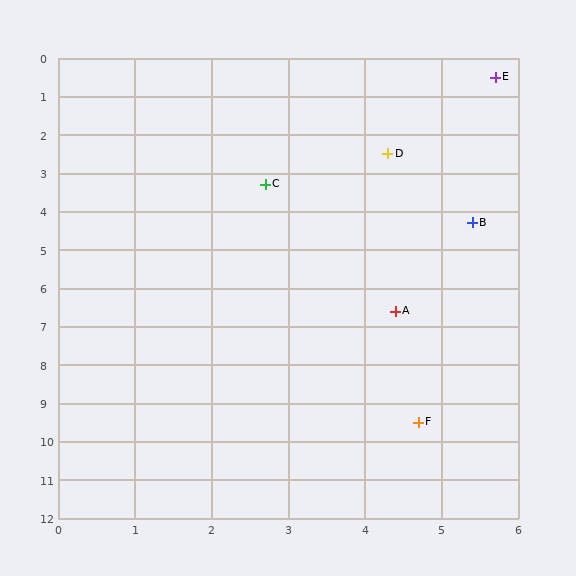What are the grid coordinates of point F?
Point F is at approximately (4.7, 9.5).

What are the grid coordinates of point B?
Point B is at approximately (5.4, 4.3).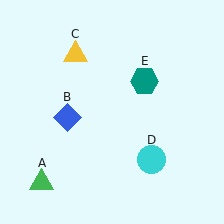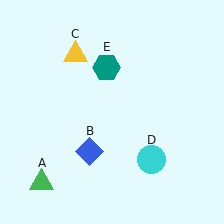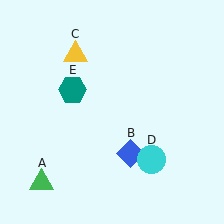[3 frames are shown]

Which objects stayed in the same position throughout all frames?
Green triangle (object A) and yellow triangle (object C) and cyan circle (object D) remained stationary.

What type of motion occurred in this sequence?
The blue diamond (object B), teal hexagon (object E) rotated counterclockwise around the center of the scene.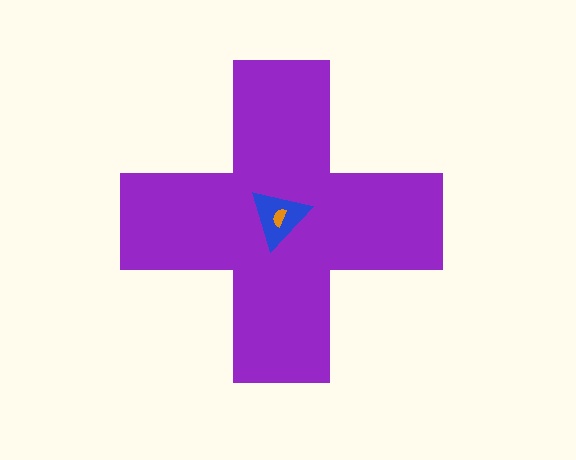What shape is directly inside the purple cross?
The blue triangle.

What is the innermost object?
The orange semicircle.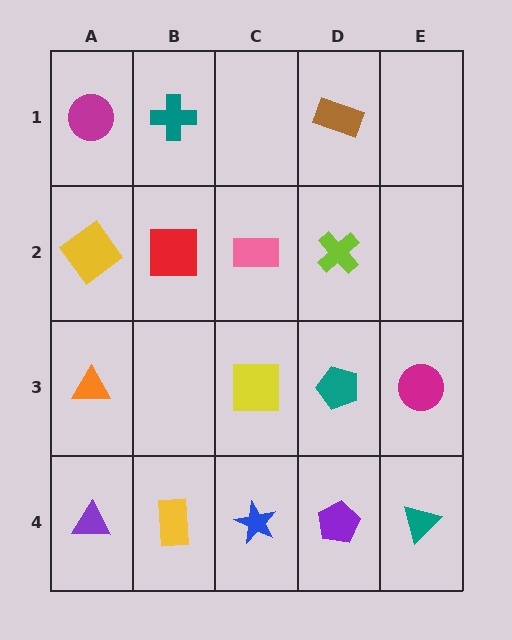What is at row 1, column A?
A magenta circle.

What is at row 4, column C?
A blue star.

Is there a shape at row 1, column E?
No, that cell is empty.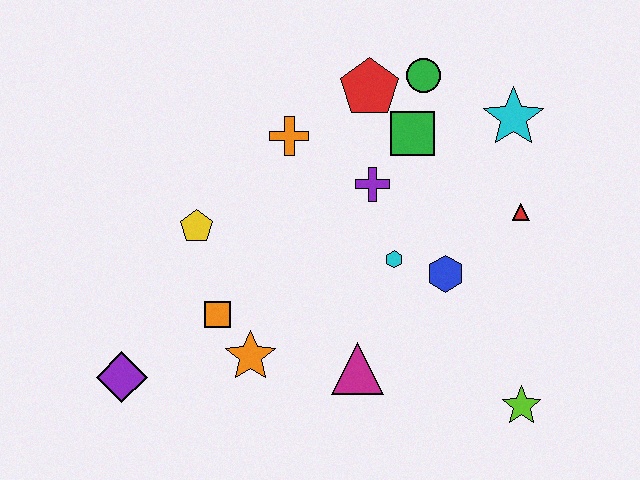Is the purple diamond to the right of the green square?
No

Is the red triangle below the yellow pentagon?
No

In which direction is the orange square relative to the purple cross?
The orange square is to the left of the purple cross.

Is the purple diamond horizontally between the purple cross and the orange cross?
No